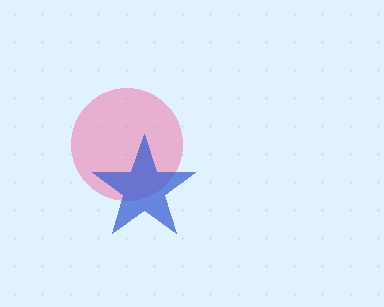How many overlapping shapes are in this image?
There are 2 overlapping shapes in the image.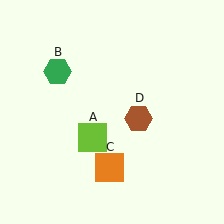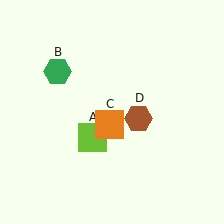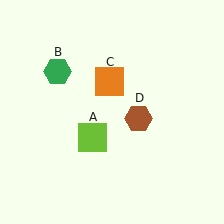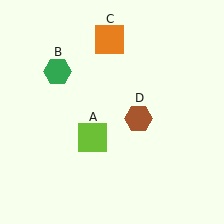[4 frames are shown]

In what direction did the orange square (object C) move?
The orange square (object C) moved up.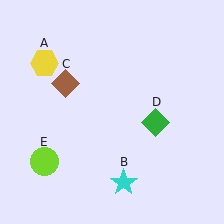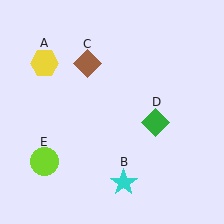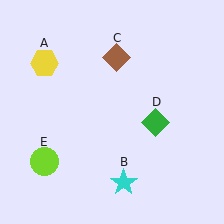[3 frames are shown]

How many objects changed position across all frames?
1 object changed position: brown diamond (object C).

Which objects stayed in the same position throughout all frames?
Yellow hexagon (object A) and cyan star (object B) and green diamond (object D) and lime circle (object E) remained stationary.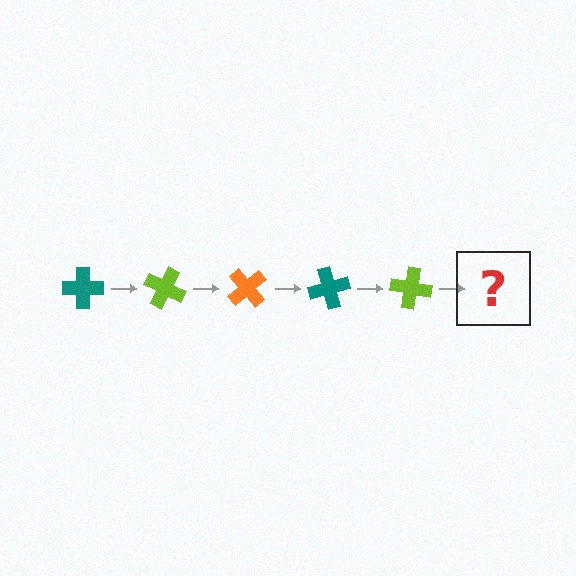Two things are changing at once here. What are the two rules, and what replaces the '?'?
The two rules are that it rotates 25 degrees each step and the color cycles through teal, lime, and orange. The '?' should be an orange cross, rotated 125 degrees from the start.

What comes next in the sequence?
The next element should be an orange cross, rotated 125 degrees from the start.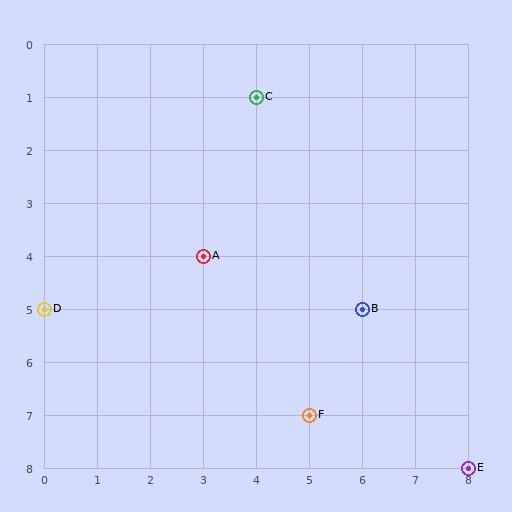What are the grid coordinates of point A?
Point A is at grid coordinates (3, 4).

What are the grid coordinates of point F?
Point F is at grid coordinates (5, 7).